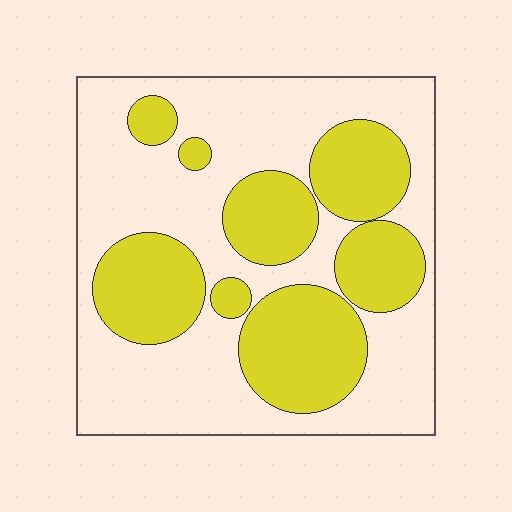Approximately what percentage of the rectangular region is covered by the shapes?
Approximately 40%.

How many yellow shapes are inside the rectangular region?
8.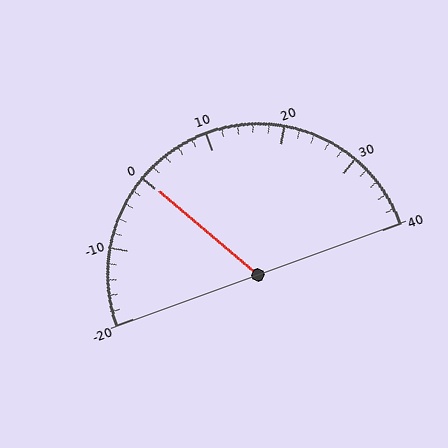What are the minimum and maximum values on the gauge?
The gauge ranges from -20 to 40.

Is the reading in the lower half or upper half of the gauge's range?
The reading is in the lower half of the range (-20 to 40).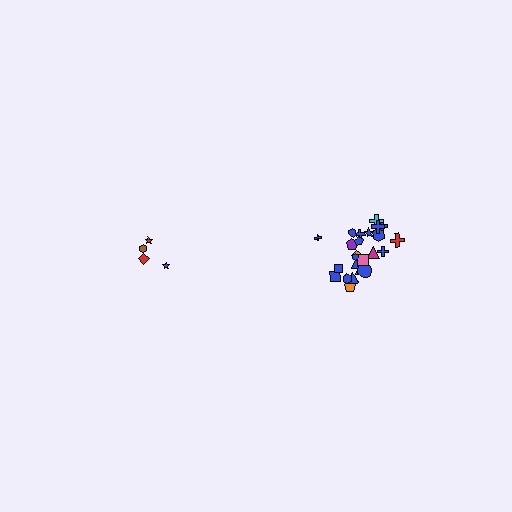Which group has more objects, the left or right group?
The right group.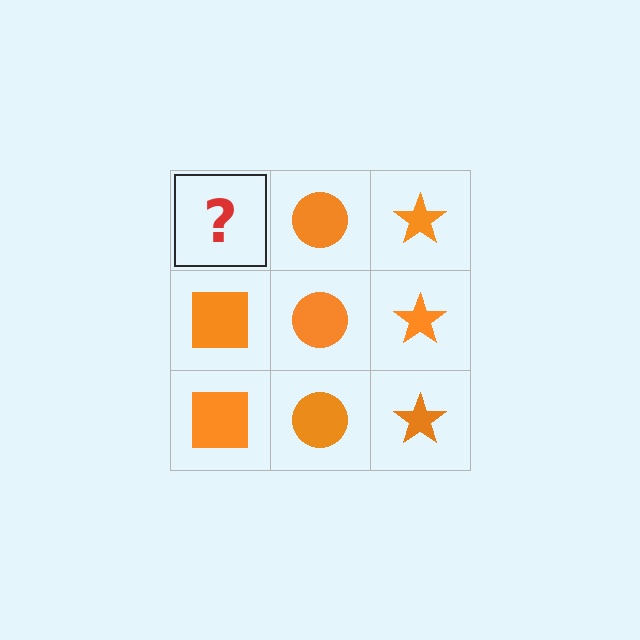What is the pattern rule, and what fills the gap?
The rule is that each column has a consistent shape. The gap should be filled with an orange square.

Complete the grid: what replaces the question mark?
The question mark should be replaced with an orange square.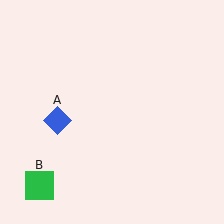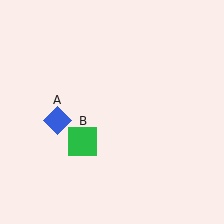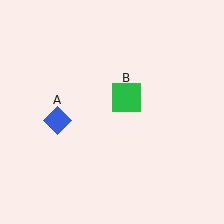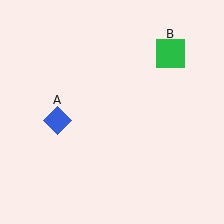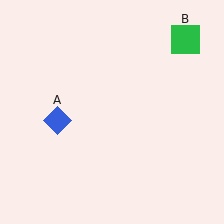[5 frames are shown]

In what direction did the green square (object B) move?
The green square (object B) moved up and to the right.